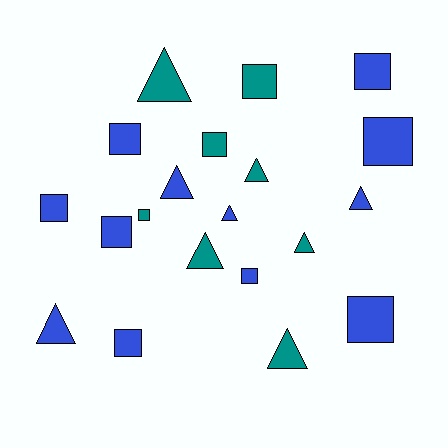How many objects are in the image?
There are 20 objects.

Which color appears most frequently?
Blue, with 12 objects.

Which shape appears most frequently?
Square, with 11 objects.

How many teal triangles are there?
There are 5 teal triangles.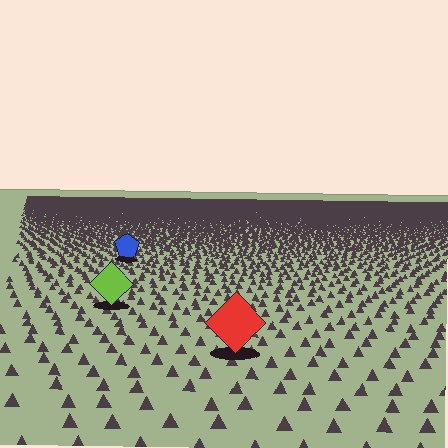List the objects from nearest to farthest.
From nearest to farthest: the red diamond, the lime diamond, the blue pentagon.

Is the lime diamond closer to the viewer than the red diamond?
No. The red diamond is closer — you can tell from the texture gradient: the ground texture is coarser near it.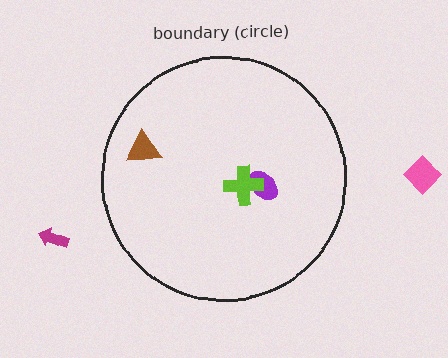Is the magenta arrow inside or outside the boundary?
Outside.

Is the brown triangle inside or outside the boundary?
Inside.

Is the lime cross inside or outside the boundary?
Inside.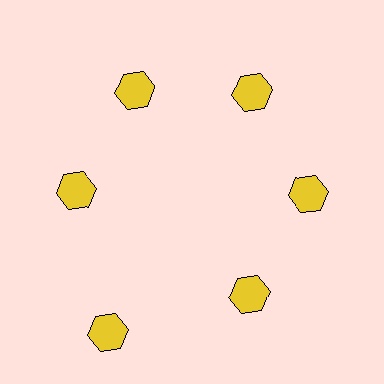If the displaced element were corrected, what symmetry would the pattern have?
It would have 6-fold rotational symmetry — the pattern would map onto itself every 60 degrees.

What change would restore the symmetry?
The symmetry would be restored by moving it inward, back onto the ring so that all 6 hexagons sit at equal angles and equal distance from the center.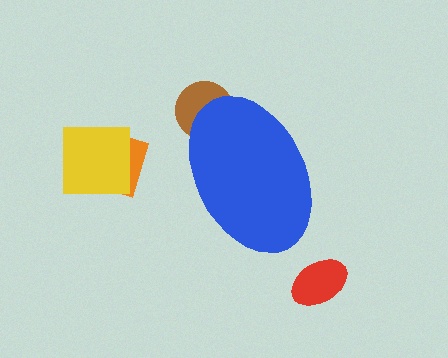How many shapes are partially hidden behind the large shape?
1 shape is partially hidden.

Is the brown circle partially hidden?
Yes, the brown circle is partially hidden behind the blue ellipse.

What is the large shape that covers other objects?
A blue ellipse.